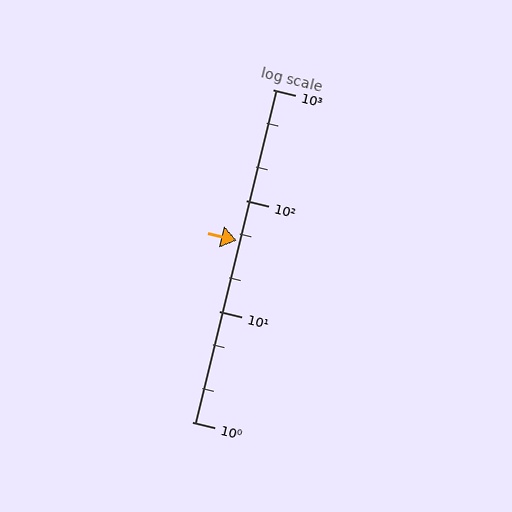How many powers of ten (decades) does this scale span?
The scale spans 3 decades, from 1 to 1000.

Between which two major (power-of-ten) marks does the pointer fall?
The pointer is between 10 and 100.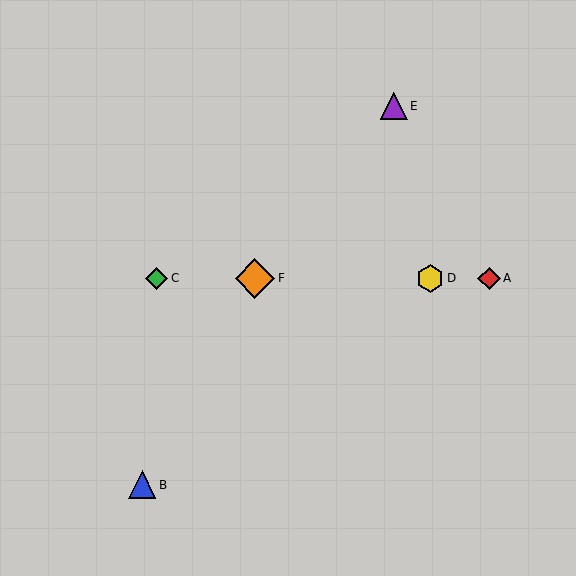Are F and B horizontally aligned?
No, F is at y≈278 and B is at y≈485.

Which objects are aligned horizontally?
Objects A, C, D, F are aligned horizontally.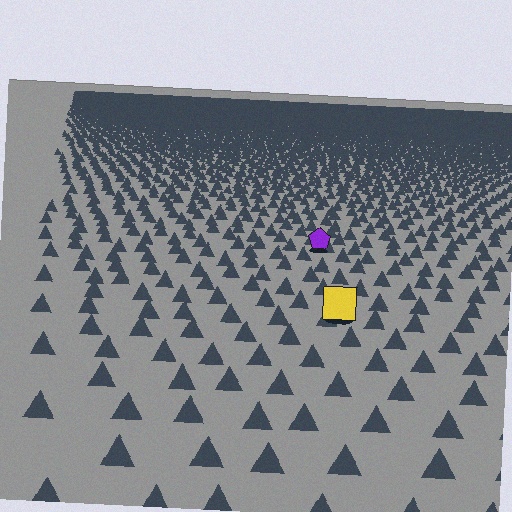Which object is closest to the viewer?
The yellow square is closest. The texture marks near it are larger and more spread out.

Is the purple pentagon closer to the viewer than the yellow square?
No. The yellow square is closer — you can tell from the texture gradient: the ground texture is coarser near it.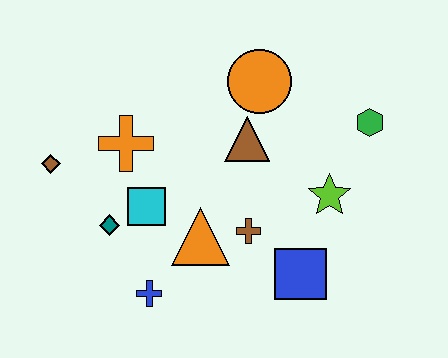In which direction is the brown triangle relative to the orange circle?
The brown triangle is below the orange circle.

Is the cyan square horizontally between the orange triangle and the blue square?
No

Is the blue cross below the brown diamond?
Yes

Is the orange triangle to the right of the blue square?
No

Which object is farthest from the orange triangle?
The green hexagon is farthest from the orange triangle.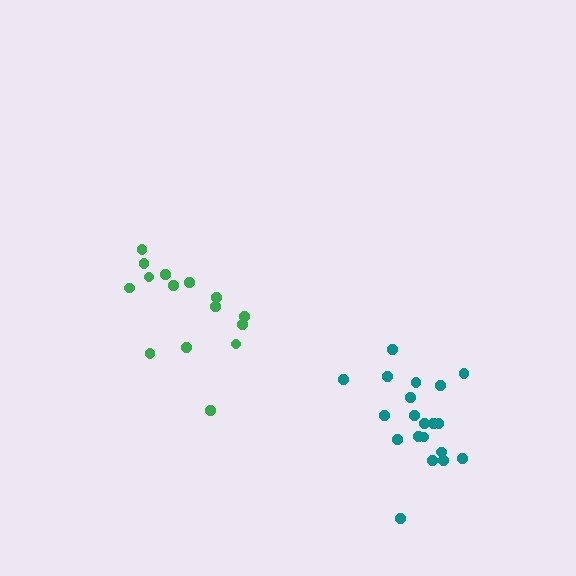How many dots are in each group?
Group 1: 20 dots, Group 2: 15 dots (35 total).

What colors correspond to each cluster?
The clusters are colored: teal, green.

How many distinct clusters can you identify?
There are 2 distinct clusters.